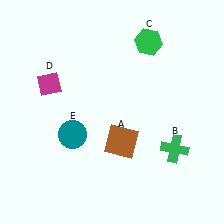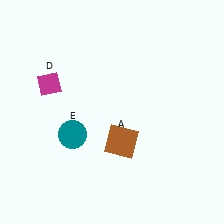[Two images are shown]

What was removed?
The green cross (B), the green hexagon (C) were removed in Image 2.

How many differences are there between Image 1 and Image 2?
There are 2 differences between the two images.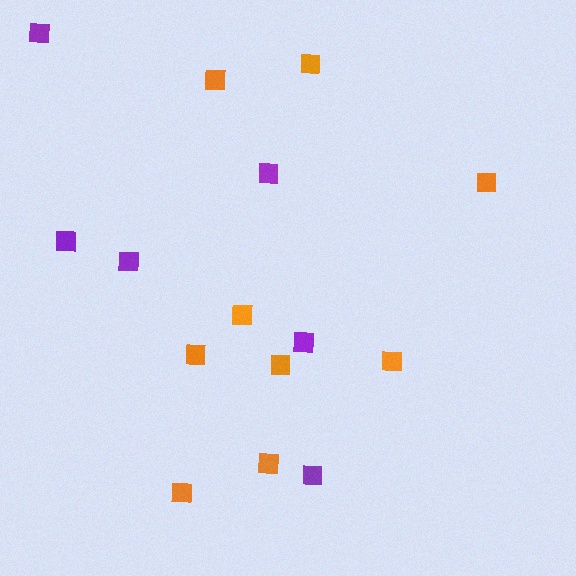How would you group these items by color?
There are 2 groups: one group of purple squares (6) and one group of orange squares (9).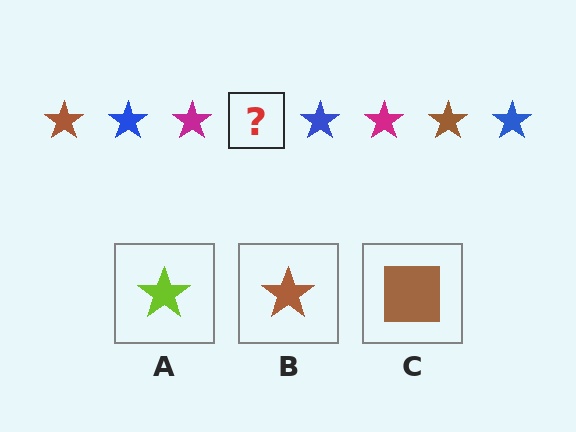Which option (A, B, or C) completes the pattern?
B.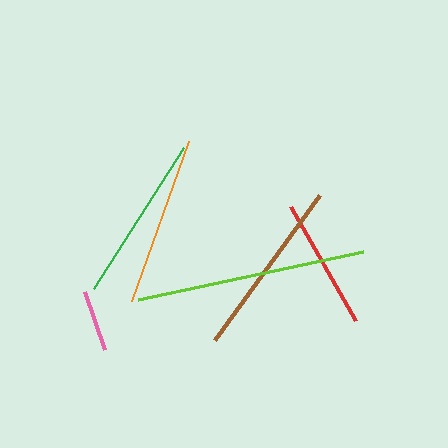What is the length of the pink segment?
The pink segment is approximately 62 pixels long.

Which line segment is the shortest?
The pink line is the shortest at approximately 62 pixels.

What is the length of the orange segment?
The orange segment is approximately 170 pixels long.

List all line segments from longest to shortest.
From longest to shortest: lime, brown, orange, green, red, pink.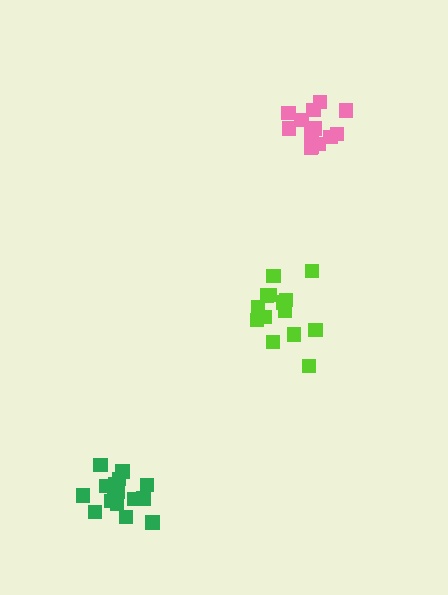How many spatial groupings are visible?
There are 3 spatial groupings.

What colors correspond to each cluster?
The clusters are colored: lime, green, pink.